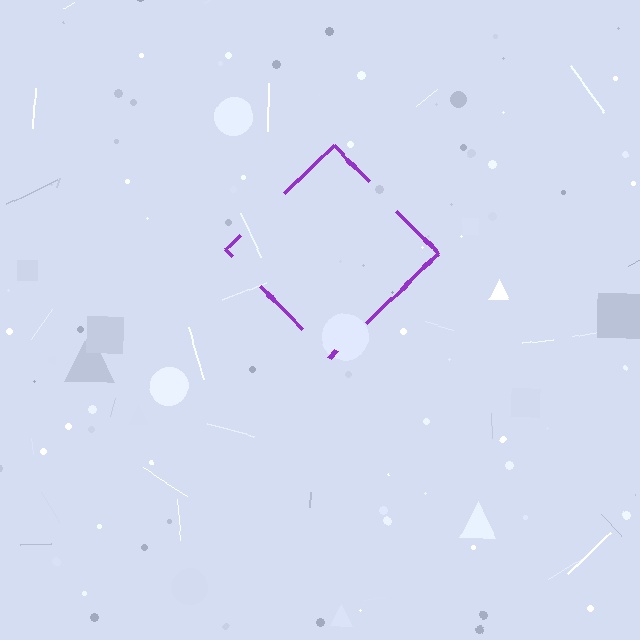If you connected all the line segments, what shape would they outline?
They would outline a diamond.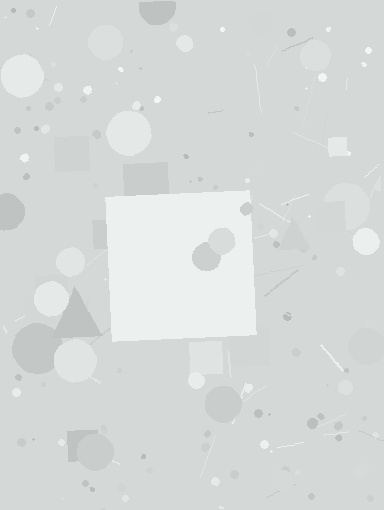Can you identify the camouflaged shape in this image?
The camouflaged shape is a square.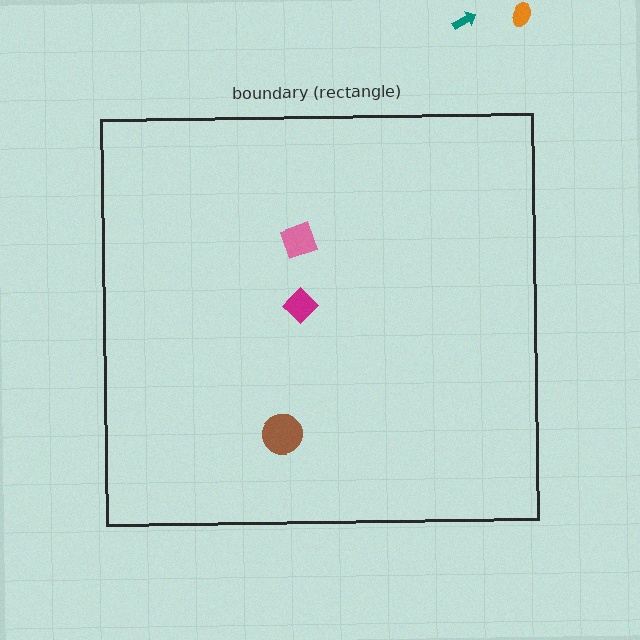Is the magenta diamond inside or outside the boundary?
Inside.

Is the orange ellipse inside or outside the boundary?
Outside.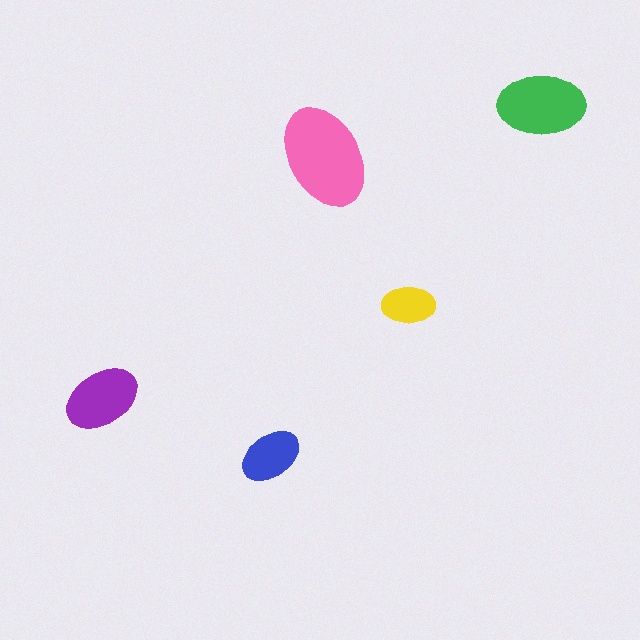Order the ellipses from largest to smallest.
the pink one, the green one, the purple one, the blue one, the yellow one.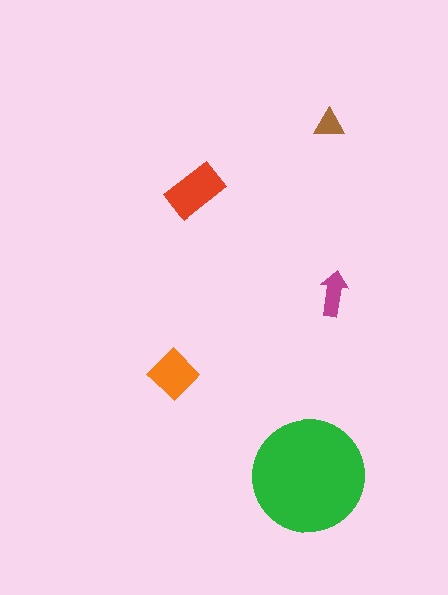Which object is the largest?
The green circle.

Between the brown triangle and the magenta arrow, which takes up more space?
The magenta arrow.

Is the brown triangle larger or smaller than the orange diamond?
Smaller.